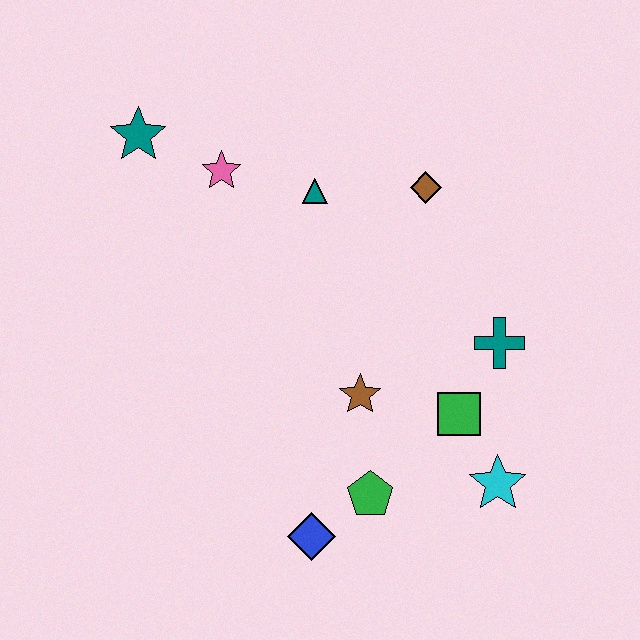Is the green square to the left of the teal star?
No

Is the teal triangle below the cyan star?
No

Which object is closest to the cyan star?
The green square is closest to the cyan star.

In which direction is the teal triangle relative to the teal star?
The teal triangle is to the right of the teal star.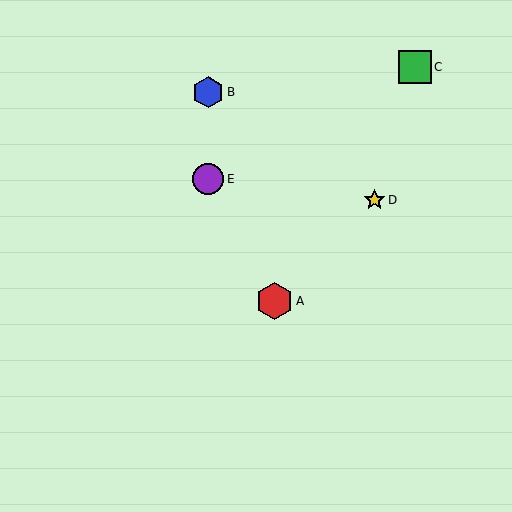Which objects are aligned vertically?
Objects B, E are aligned vertically.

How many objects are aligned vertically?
2 objects (B, E) are aligned vertically.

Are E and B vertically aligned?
Yes, both are at x≈208.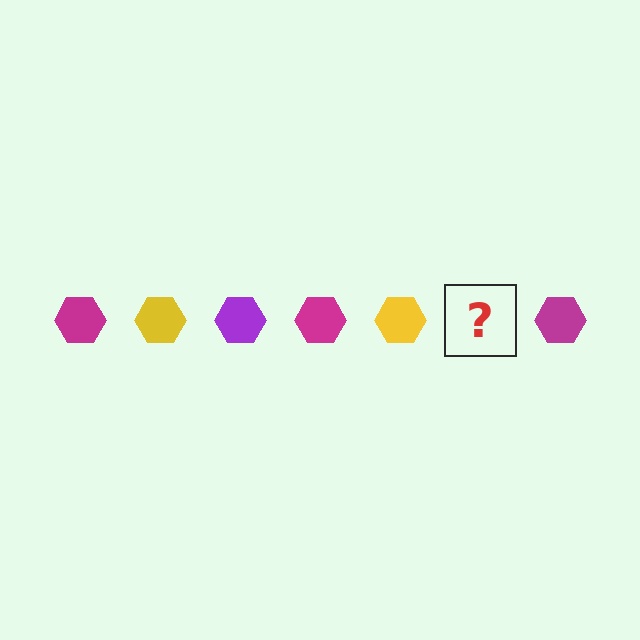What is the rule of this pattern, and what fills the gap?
The rule is that the pattern cycles through magenta, yellow, purple hexagons. The gap should be filled with a purple hexagon.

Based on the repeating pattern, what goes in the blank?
The blank should be a purple hexagon.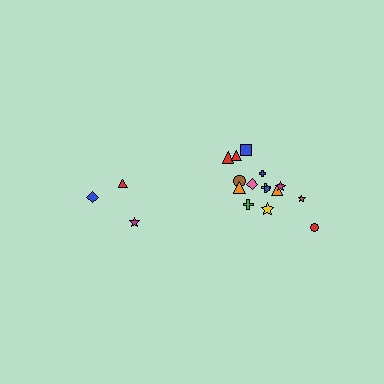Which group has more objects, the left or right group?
The right group.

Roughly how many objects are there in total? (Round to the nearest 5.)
Roughly 20 objects in total.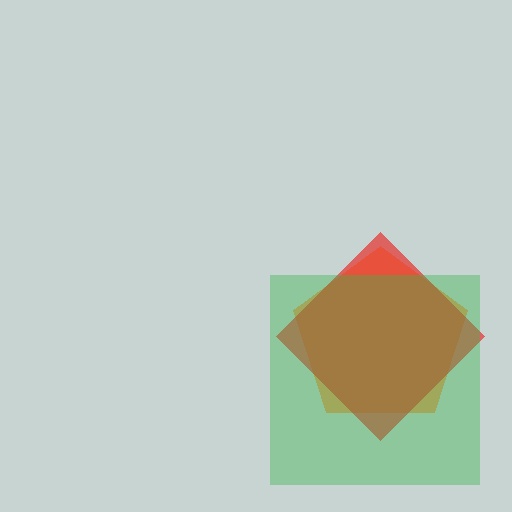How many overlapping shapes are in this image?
There are 3 overlapping shapes in the image.